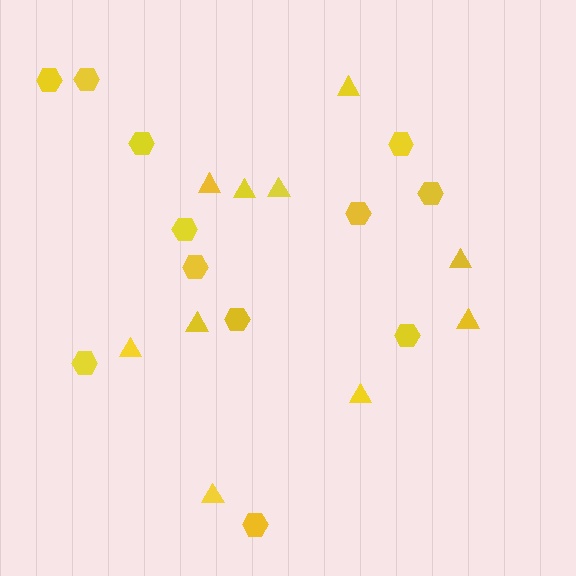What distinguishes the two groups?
There are 2 groups: one group of hexagons (12) and one group of triangles (10).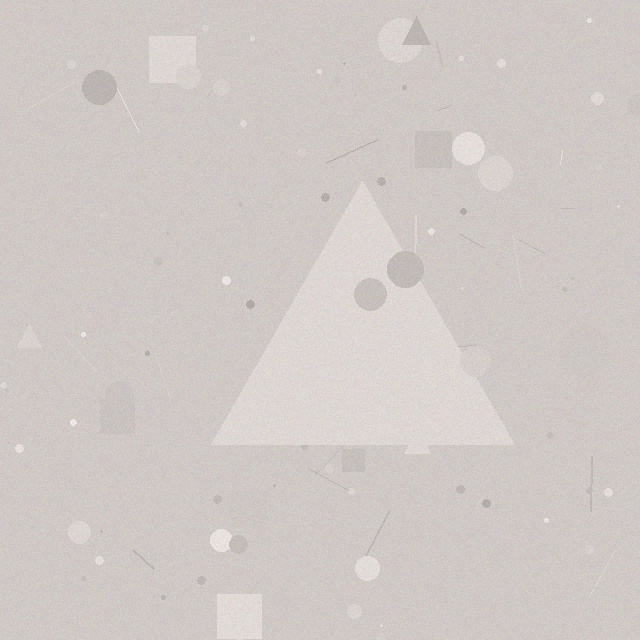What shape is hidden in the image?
A triangle is hidden in the image.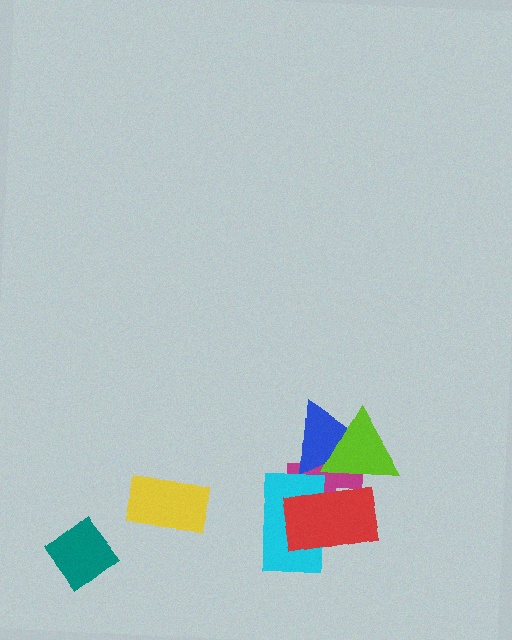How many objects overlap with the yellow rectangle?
0 objects overlap with the yellow rectangle.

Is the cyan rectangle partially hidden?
Yes, it is partially covered by another shape.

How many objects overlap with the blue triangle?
2 objects overlap with the blue triangle.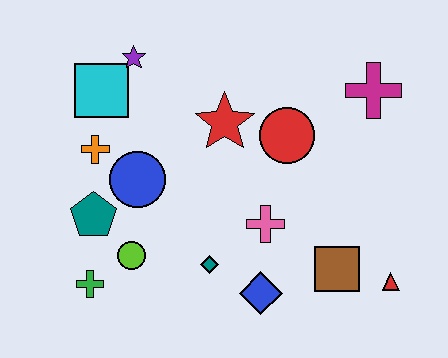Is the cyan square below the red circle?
No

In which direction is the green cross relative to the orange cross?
The green cross is below the orange cross.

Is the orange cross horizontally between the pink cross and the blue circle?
No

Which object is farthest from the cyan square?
The red triangle is farthest from the cyan square.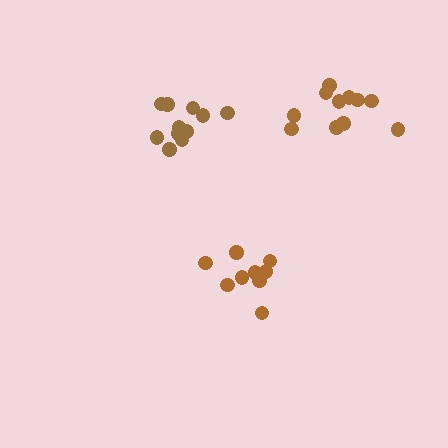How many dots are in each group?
Group 1: 11 dots, Group 2: 9 dots, Group 3: 11 dots (31 total).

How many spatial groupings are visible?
There are 3 spatial groupings.